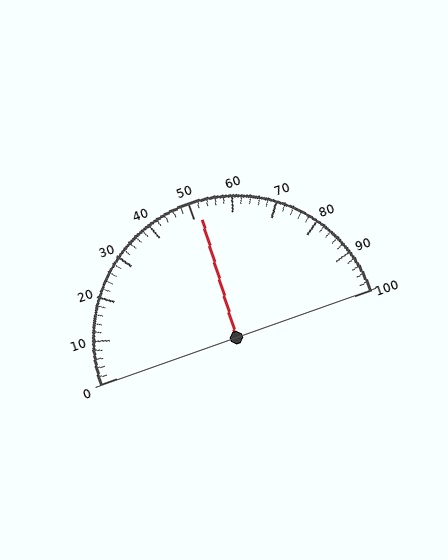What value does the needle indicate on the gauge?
The needle indicates approximately 52.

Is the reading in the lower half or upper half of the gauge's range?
The reading is in the upper half of the range (0 to 100).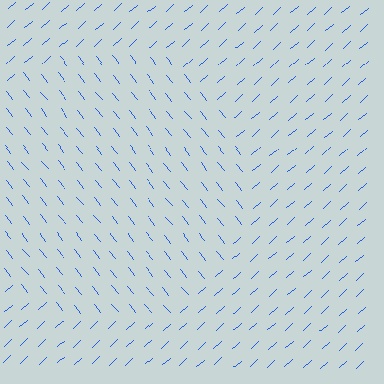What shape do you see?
I see a circle.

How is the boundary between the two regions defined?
The boundary is defined purely by a change in line orientation (approximately 86 degrees difference). All lines are the same color and thickness.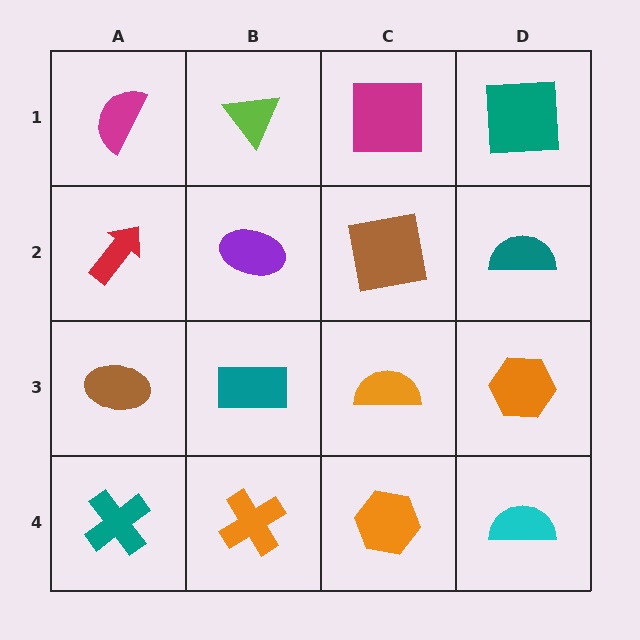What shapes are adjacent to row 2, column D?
A teal square (row 1, column D), an orange hexagon (row 3, column D), a brown square (row 2, column C).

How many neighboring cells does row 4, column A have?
2.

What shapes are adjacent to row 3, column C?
A brown square (row 2, column C), an orange hexagon (row 4, column C), a teal rectangle (row 3, column B), an orange hexagon (row 3, column D).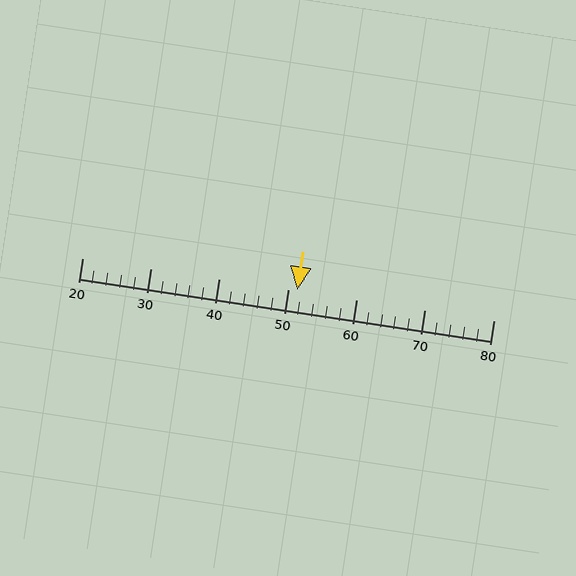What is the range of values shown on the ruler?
The ruler shows values from 20 to 80.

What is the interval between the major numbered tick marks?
The major tick marks are spaced 10 units apart.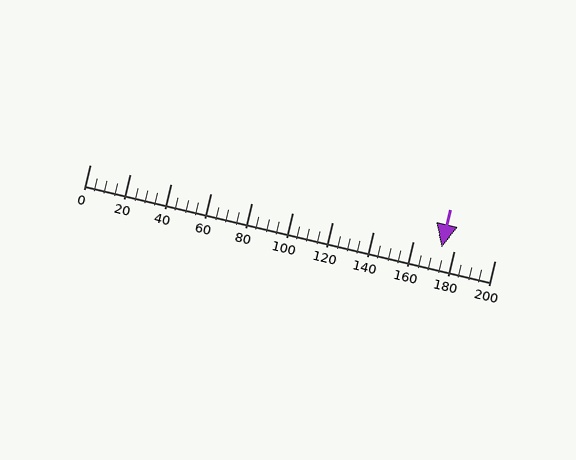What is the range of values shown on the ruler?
The ruler shows values from 0 to 200.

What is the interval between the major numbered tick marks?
The major tick marks are spaced 20 units apart.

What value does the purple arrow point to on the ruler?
The purple arrow points to approximately 174.